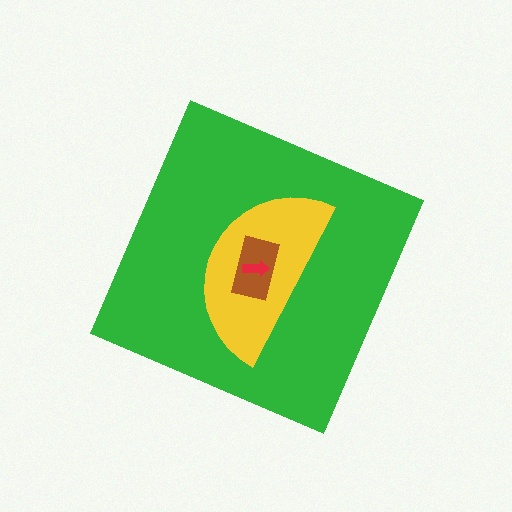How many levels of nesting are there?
4.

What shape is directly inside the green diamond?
The yellow semicircle.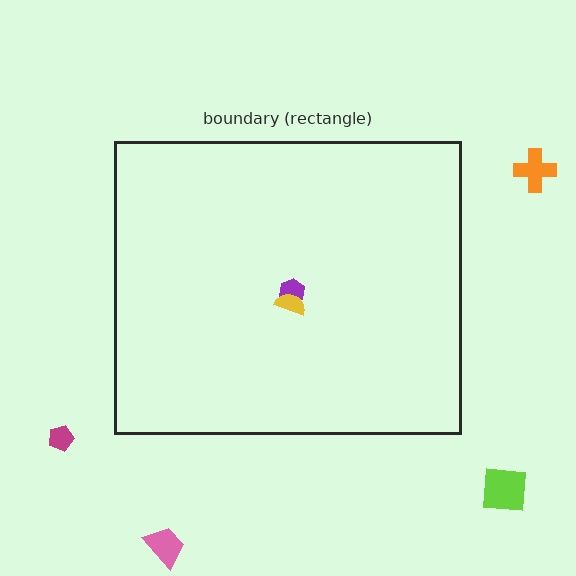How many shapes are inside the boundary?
2 inside, 4 outside.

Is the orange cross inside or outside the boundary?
Outside.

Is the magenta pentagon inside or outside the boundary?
Outside.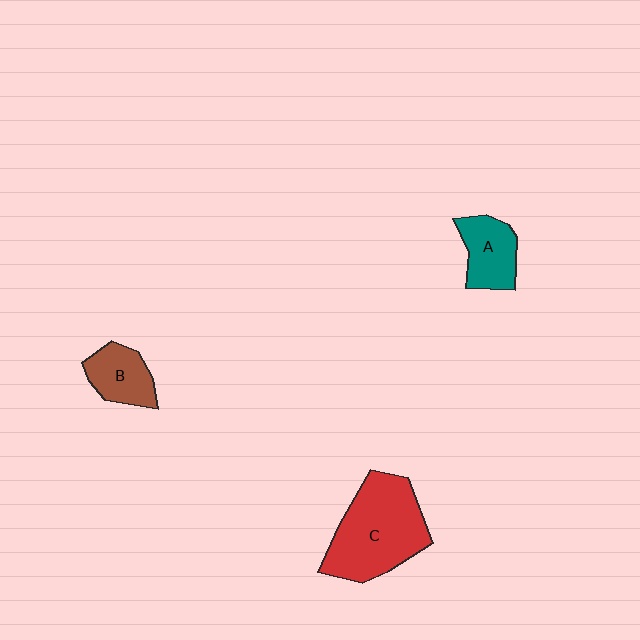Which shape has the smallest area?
Shape B (brown).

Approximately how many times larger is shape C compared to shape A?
Approximately 2.2 times.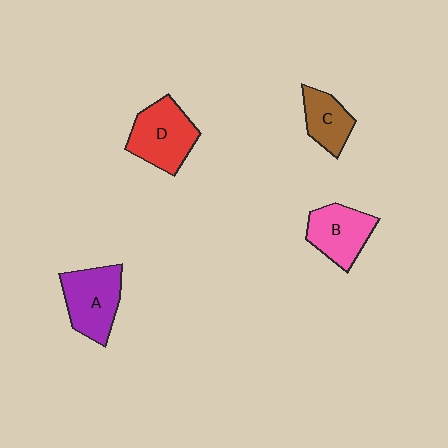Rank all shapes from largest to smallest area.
From largest to smallest: D (red), A (purple), B (pink), C (brown).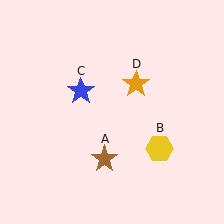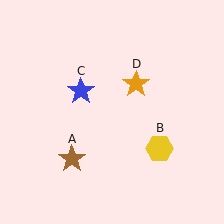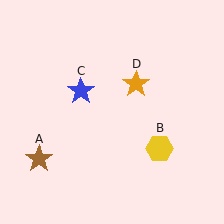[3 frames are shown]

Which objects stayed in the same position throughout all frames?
Yellow hexagon (object B) and blue star (object C) and orange star (object D) remained stationary.